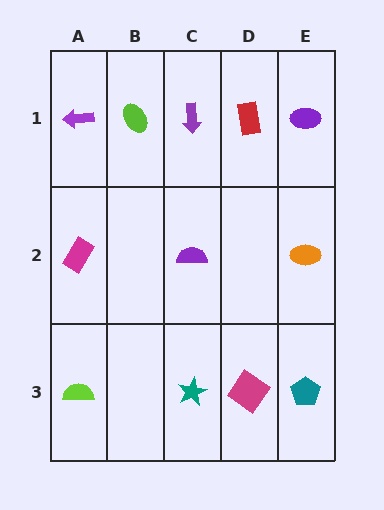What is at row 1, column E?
A purple ellipse.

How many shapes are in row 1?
5 shapes.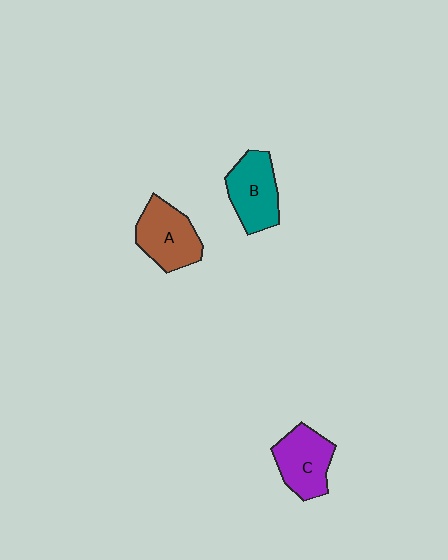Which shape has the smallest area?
Shape C (purple).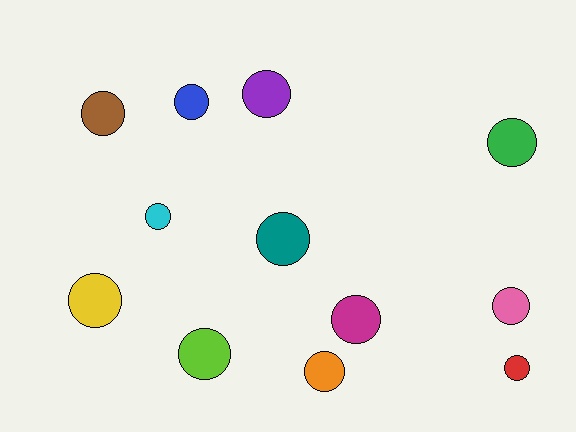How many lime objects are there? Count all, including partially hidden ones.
There is 1 lime object.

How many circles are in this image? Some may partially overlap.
There are 12 circles.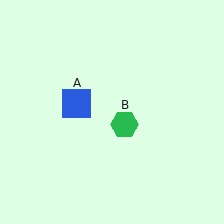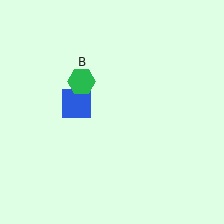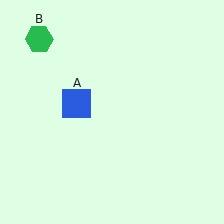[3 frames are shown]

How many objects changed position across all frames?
1 object changed position: green hexagon (object B).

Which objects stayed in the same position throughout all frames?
Blue square (object A) remained stationary.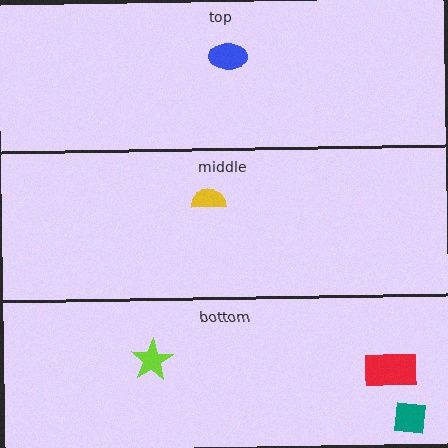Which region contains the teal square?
The bottom region.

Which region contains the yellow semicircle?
The middle region.